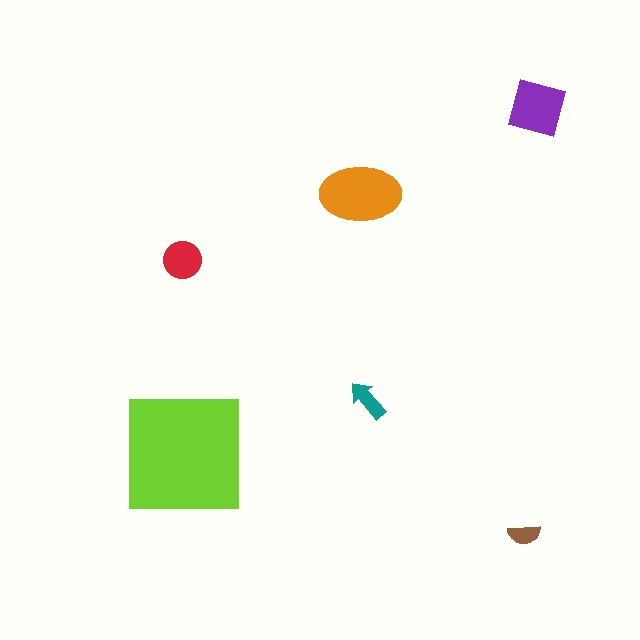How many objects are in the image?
There are 6 objects in the image.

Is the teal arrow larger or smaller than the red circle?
Smaller.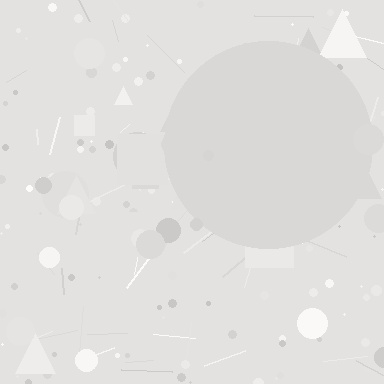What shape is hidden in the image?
A circle is hidden in the image.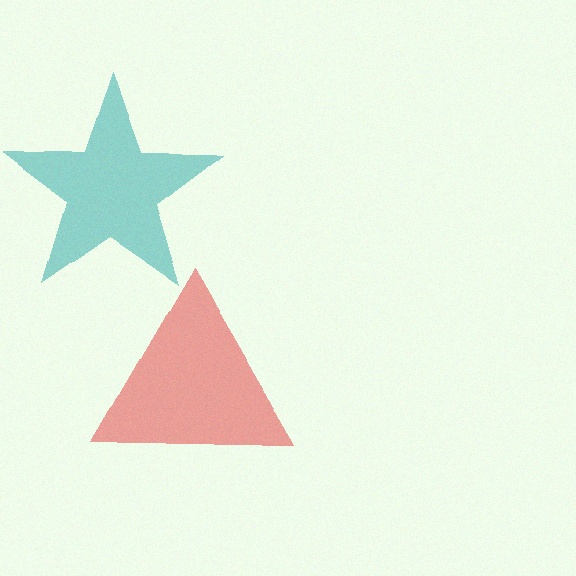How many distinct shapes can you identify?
There are 2 distinct shapes: a teal star, a red triangle.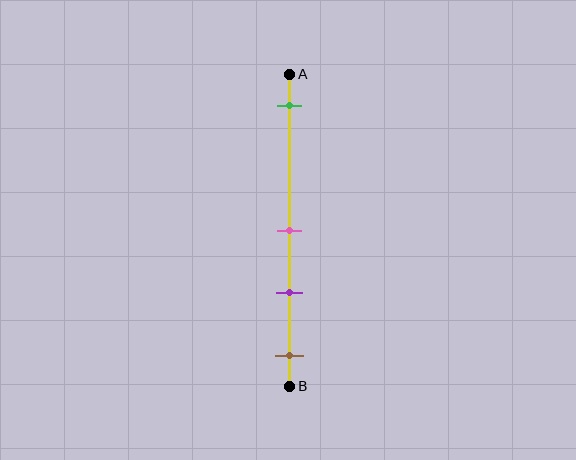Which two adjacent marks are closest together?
The pink and purple marks are the closest adjacent pair.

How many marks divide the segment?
There are 4 marks dividing the segment.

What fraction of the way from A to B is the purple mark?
The purple mark is approximately 70% (0.7) of the way from A to B.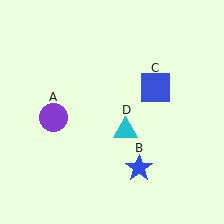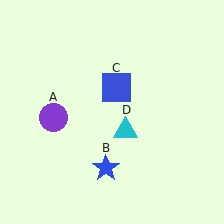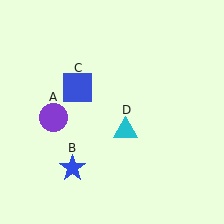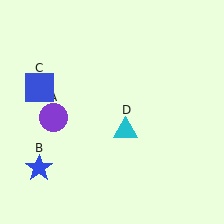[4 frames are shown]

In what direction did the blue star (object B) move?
The blue star (object B) moved left.